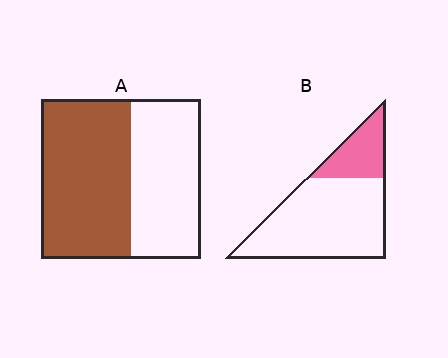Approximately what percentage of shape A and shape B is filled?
A is approximately 55% and B is approximately 25%.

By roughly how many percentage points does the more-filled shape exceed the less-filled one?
By roughly 30 percentage points (A over B).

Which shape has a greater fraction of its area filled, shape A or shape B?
Shape A.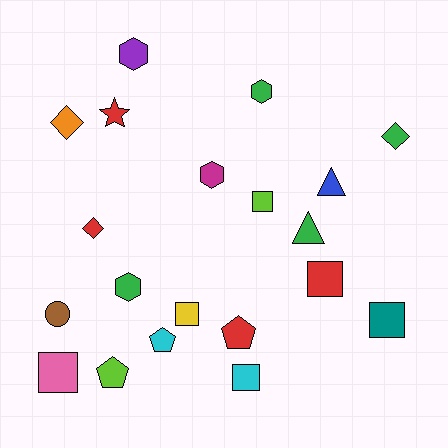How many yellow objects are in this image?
There is 1 yellow object.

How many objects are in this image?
There are 20 objects.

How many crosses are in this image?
There are no crosses.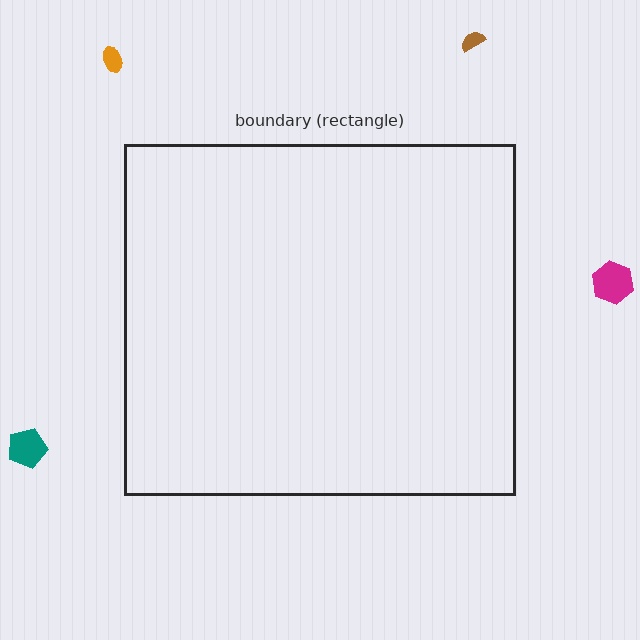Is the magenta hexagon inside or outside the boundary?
Outside.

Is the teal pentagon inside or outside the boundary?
Outside.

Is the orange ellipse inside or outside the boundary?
Outside.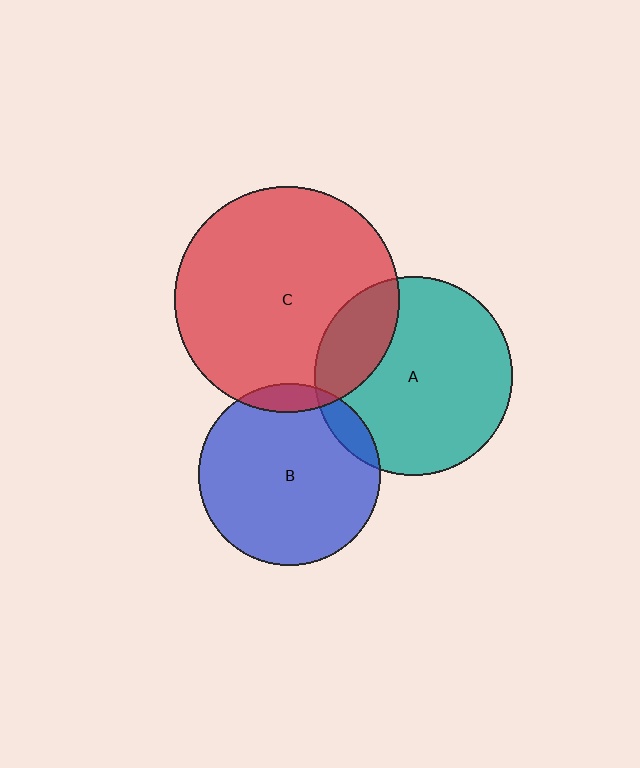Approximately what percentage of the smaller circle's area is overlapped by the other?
Approximately 10%.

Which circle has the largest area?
Circle C (red).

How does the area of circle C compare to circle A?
Approximately 1.3 times.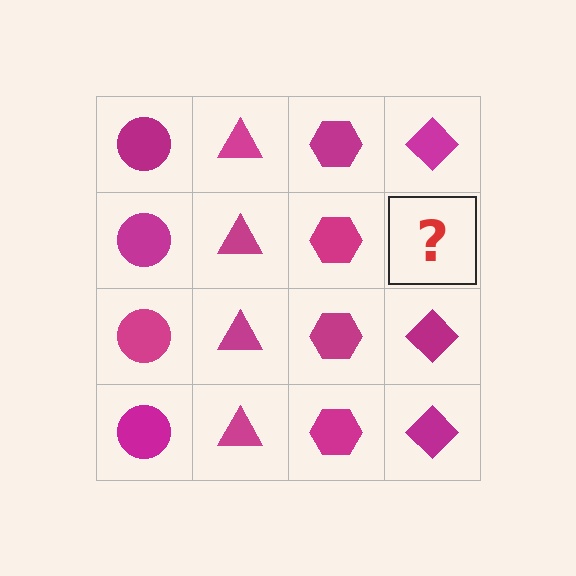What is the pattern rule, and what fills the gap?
The rule is that each column has a consistent shape. The gap should be filled with a magenta diamond.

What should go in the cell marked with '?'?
The missing cell should contain a magenta diamond.